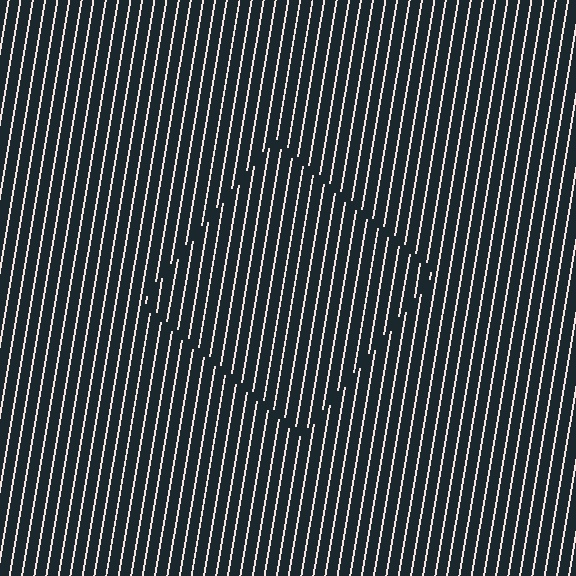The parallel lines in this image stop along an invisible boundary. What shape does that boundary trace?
An illusory square. The interior of the shape contains the same grating, shifted by half a period — the contour is defined by the phase discontinuity where line-ends from the inner and outer gratings abut.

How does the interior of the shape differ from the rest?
The interior of the shape contains the same grating, shifted by half a period — the contour is defined by the phase discontinuity where line-ends from the inner and outer gratings abut.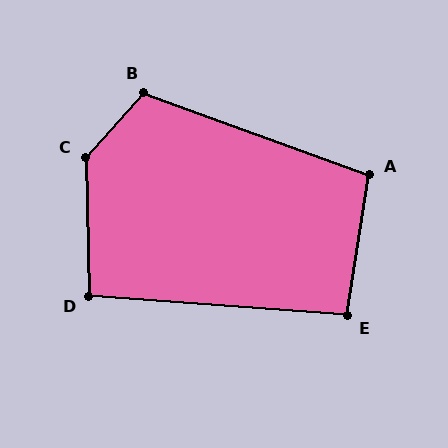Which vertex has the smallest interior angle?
E, at approximately 95 degrees.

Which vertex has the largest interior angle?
C, at approximately 137 degrees.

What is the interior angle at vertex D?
Approximately 96 degrees (obtuse).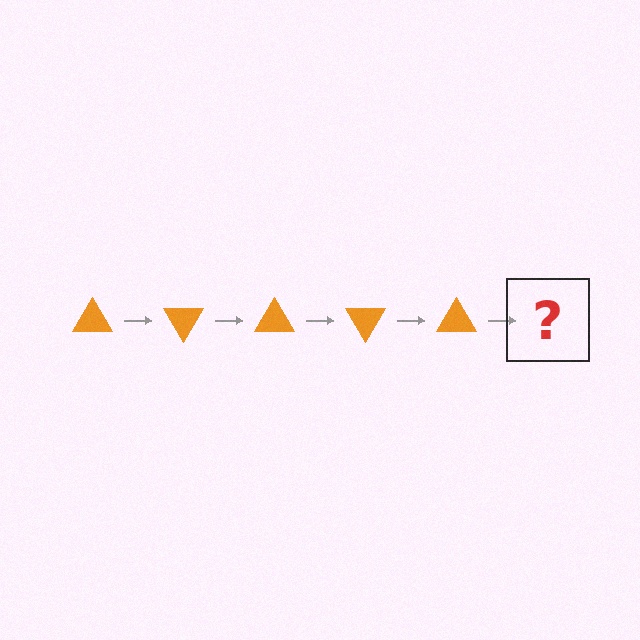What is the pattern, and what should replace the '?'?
The pattern is that the triangle rotates 60 degrees each step. The '?' should be an orange triangle rotated 300 degrees.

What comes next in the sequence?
The next element should be an orange triangle rotated 300 degrees.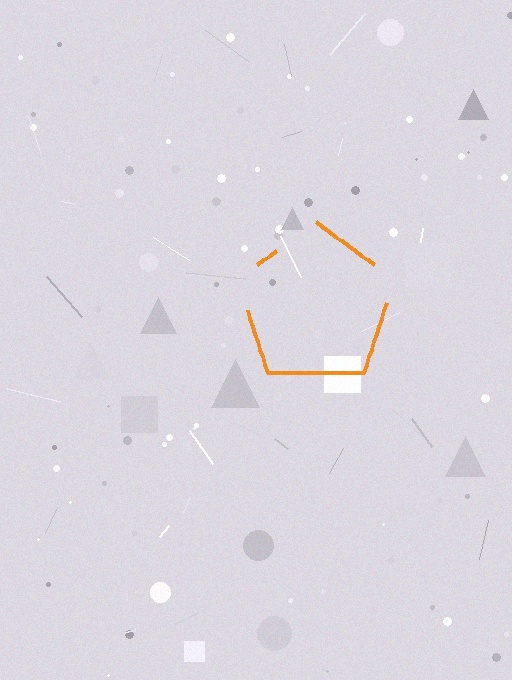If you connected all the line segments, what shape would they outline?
They would outline a pentagon.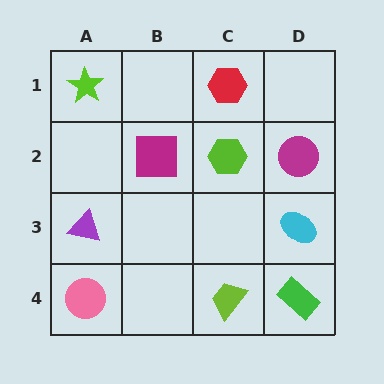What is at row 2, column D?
A magenta circle.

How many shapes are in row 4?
3 shapes.